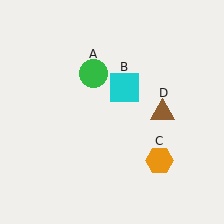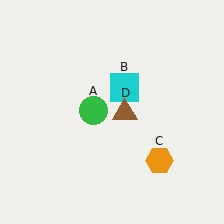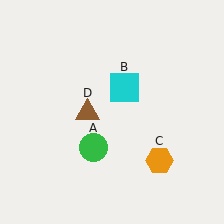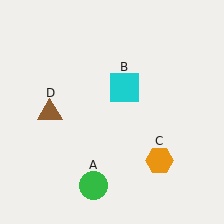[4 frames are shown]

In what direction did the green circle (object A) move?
The green circle (object A) moved down.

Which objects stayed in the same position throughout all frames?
Cyan square (object B) and orange hexagon (object C) remained stationary.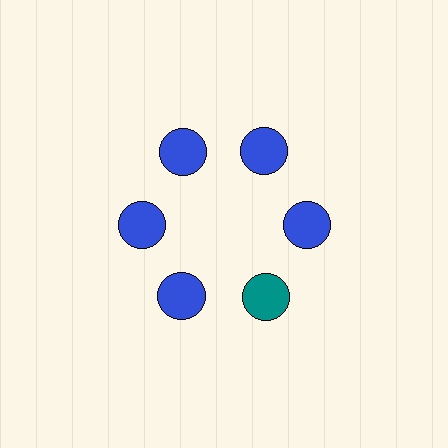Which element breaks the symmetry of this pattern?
The teal circle at roughly the 5 o'clock position breaks the symmetry. All other shapes are blue circles.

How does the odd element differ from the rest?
It has a different color: teal instead of blue.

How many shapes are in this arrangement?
There are 6 shapes arranged in a ring pattern.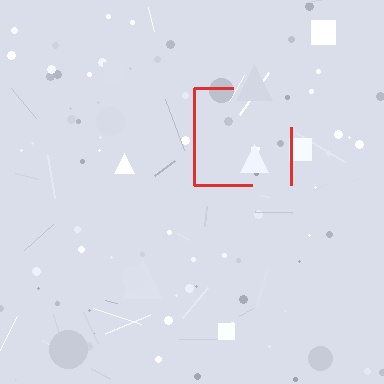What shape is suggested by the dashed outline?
The dashed outline suggests a square.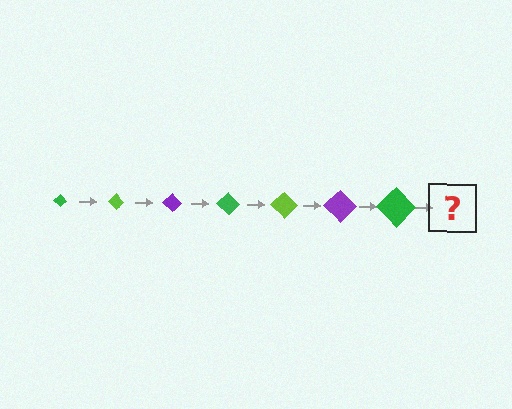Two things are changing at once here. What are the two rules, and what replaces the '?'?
The two rules are that the diamond grows larger each step and the color cycles through green, lime, and purple. The '?' should be a lime diamond, larger than the previous one.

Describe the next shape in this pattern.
It should be a lime diamond, larger than the previous one.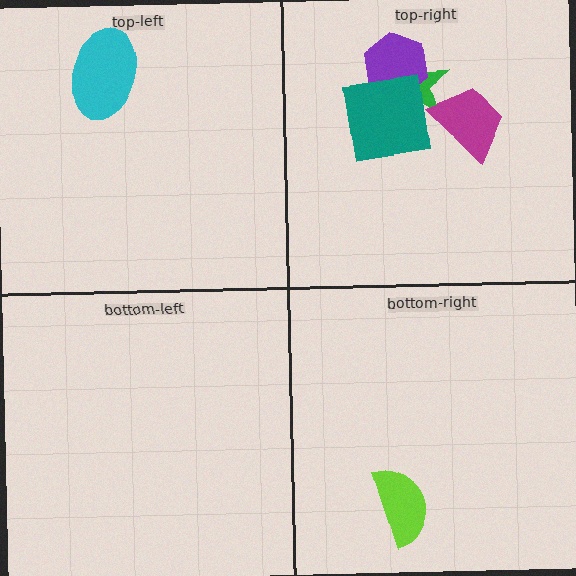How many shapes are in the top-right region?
4.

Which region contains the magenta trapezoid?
The top-right region.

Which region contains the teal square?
The top-right region.